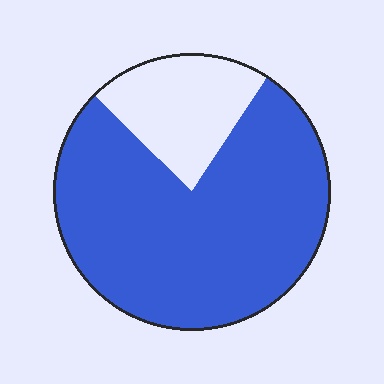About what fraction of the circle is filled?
About four fifths (4/5).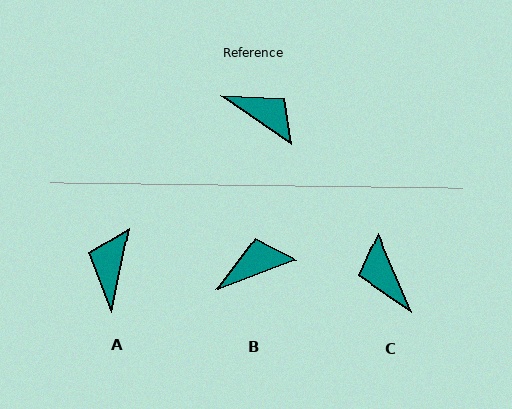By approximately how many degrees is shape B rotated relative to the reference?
Approximately 55 degrees counter-clockwise.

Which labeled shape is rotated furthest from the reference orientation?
C, about 148 degrees away.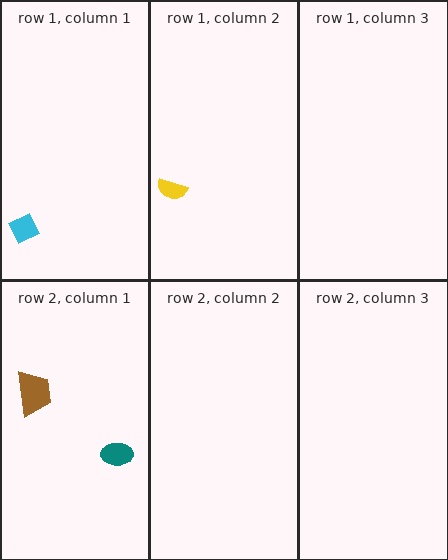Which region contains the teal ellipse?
The row 2, column 1 region.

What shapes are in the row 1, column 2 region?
The yellow semicircle.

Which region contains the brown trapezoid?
The row 2, column 1 region.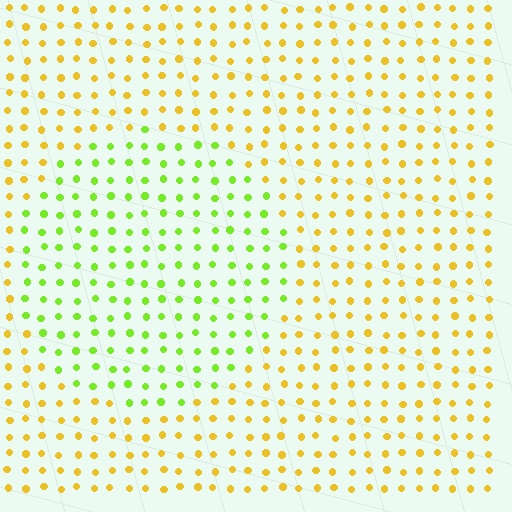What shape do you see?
I see a circle.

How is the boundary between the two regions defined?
The boundary is defined purely by a slight shift in hue (about 49 degrees). Spacing, size, and orientation are identical on both sides.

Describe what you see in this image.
The image is filled with small yellow elements in a uniform arrangement. A circle-shaped region is visible where the elements are tinted to a slightly different hue, forming a subtle color boundary.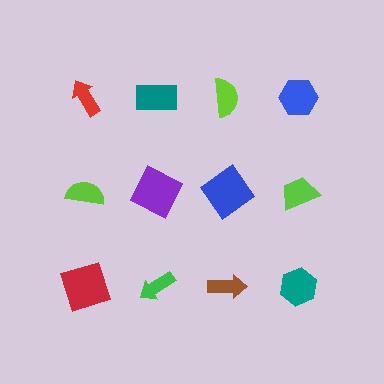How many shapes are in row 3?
4 shapes.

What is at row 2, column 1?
A lime semicircle.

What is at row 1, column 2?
A teal rectangle.